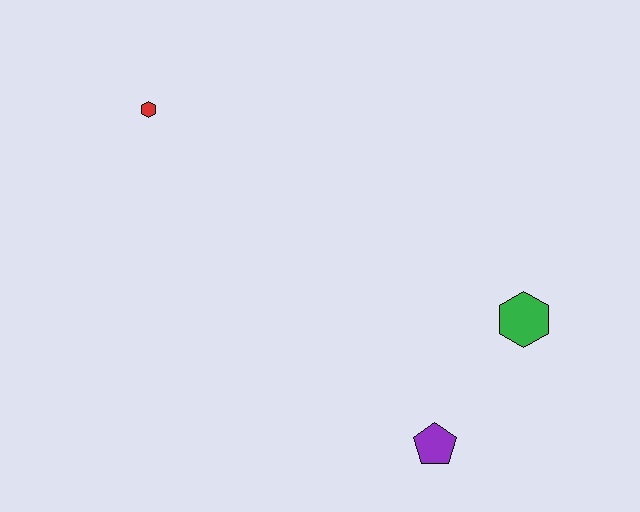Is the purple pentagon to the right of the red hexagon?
Yes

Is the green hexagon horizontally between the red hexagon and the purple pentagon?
No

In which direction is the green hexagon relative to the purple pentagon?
The green hexagon is above the purple pentagon.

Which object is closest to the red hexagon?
The green hexagon is closest to the red hexagon.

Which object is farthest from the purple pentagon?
The red hexagon is farthest from the purple pentagon.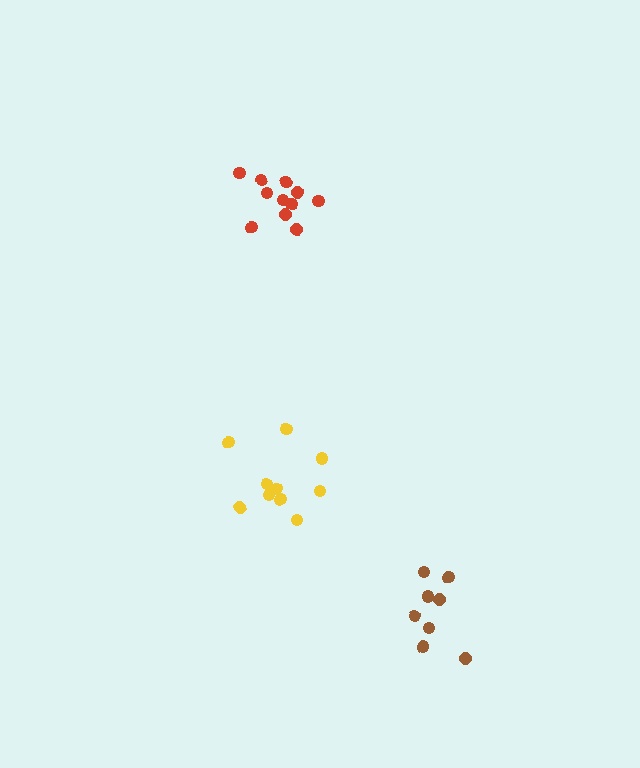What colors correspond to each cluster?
The clusters are colored: red, yellow, brown.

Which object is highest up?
The red cluster is topmost.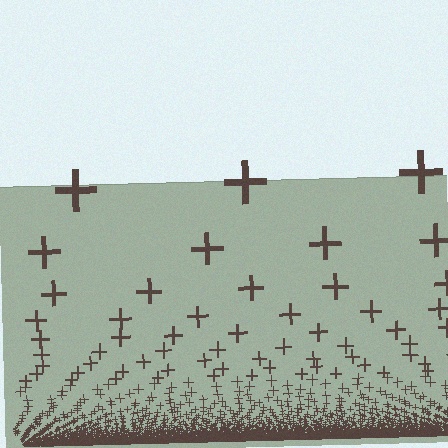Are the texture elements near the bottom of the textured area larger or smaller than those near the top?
Smaller. The gradient is inverted — elements near the bottom are smaller and denser.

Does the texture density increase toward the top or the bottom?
Density increases toward the bottom.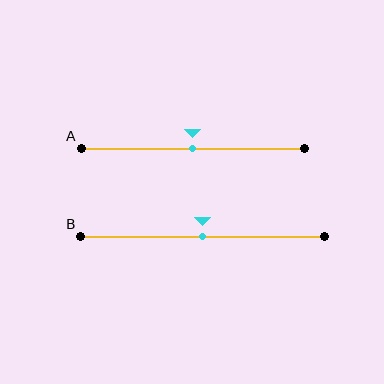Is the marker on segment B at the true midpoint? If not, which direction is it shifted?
Yes, the marker on segment B is at the true midpoint.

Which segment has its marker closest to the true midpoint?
Segment A has its marker closest to the true midpoint.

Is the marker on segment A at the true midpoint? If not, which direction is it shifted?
Yes, the marker on segment A is at the true midpoint.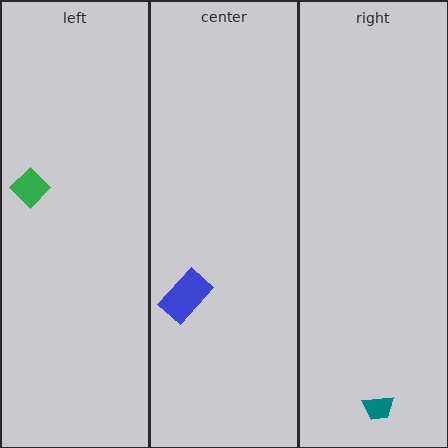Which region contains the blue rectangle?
The center region.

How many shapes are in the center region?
1.